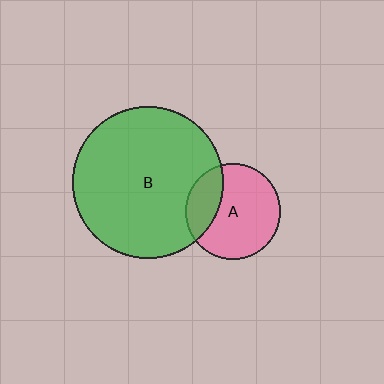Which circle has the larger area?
Circle B (green).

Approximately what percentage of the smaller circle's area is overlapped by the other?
Approximately 25%.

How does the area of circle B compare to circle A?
Approximately 2.5 times.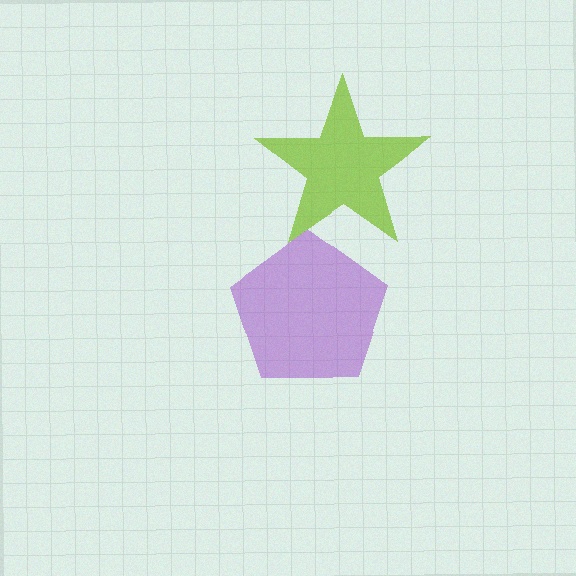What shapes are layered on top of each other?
The layered shapes are: a purple pentagon, a lime star.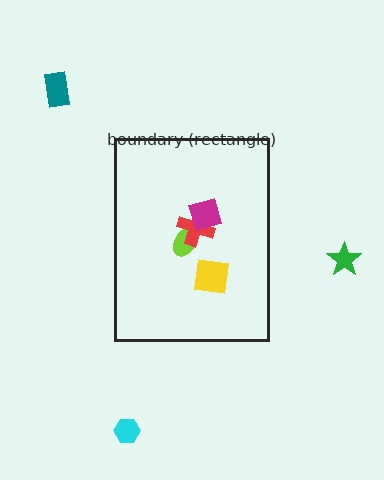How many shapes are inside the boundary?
4 inside, 3 outside.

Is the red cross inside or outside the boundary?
Inside.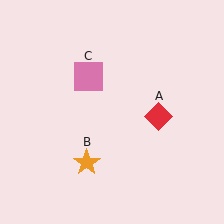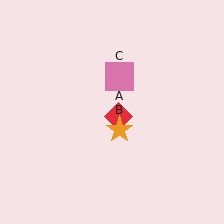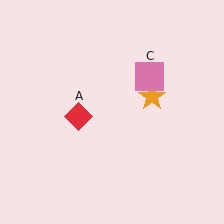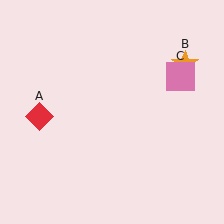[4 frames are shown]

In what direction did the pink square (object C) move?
The pink square (object C) moved right.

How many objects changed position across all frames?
3 objects changed position: red diamond (object A), orange star (object B), pink square (object C).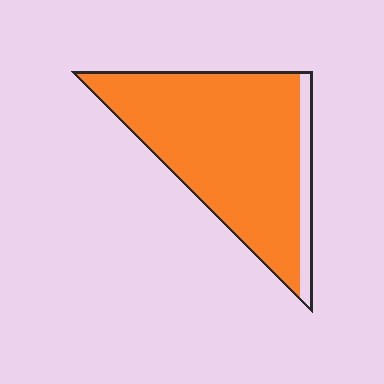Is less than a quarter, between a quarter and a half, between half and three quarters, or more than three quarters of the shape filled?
More than three quarters.